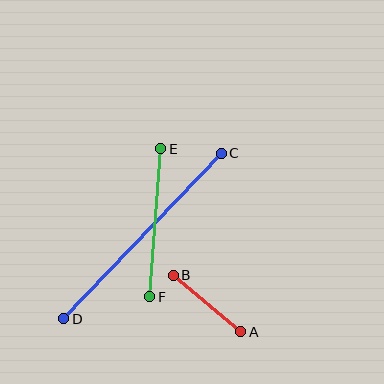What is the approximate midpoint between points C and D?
The midpoint is at approximately (143, 236) pixels.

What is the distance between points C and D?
The distance is approximately 229 pixels.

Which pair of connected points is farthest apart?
Points C and D are farthest apart.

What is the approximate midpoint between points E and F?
The midpoint is at approximately (155, 223) pixels.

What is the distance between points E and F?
The distance is approximately 148 pixels.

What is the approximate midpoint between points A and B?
The midpoint is at approximately (207, 303) pixels.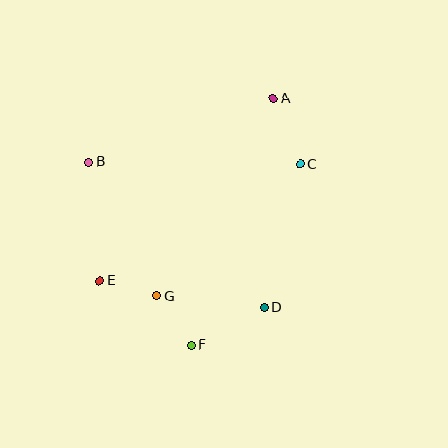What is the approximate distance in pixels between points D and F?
The distance between D and F is approximately 81 pixels.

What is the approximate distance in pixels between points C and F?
The distance between C and F is approximately 210 pixels.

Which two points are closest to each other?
Points E and G are closest to each other.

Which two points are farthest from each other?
Points A and F are farthest from each other.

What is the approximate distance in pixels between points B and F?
The distance between B and F is approximately 210 pixels.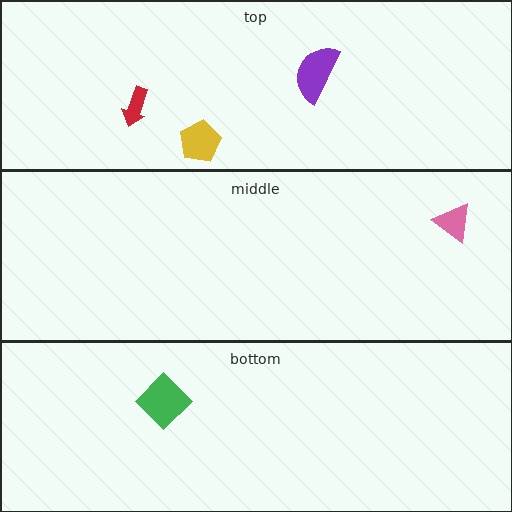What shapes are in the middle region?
The pink triangle.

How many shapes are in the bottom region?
1.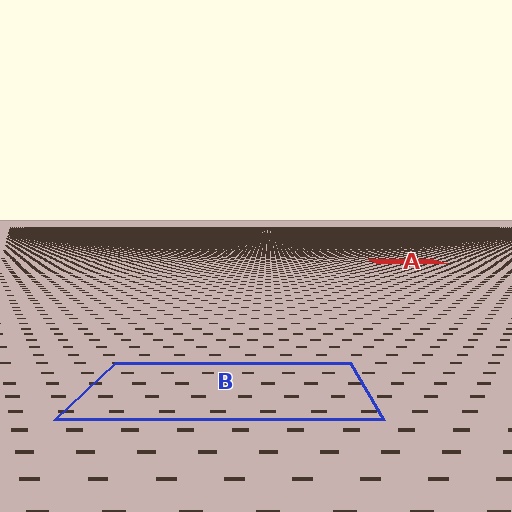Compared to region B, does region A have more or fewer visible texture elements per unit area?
Region A has more texture elements per unit area — they are packed more densely because it is farther away.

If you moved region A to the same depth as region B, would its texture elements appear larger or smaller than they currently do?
They would appear larger. At a closer depth, the same texture elements are projected at a bigger on-screen size.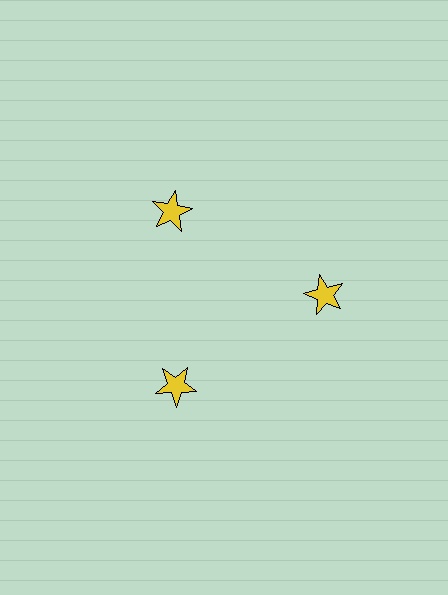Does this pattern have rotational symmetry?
Yes, this pattern has 3-fold rotational symmetry. It looks the same after rotating 120 degrees around the center.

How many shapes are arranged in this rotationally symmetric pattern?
There are 3 shapes, arranged in 3 groups of 1.